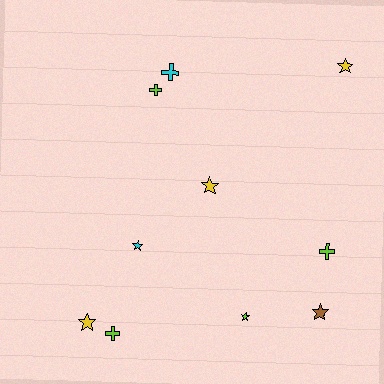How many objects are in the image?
There are 10 objects.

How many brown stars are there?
There is 1 brown star.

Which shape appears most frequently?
Star, with 6 objects.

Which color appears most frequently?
Lime, with 4 objects.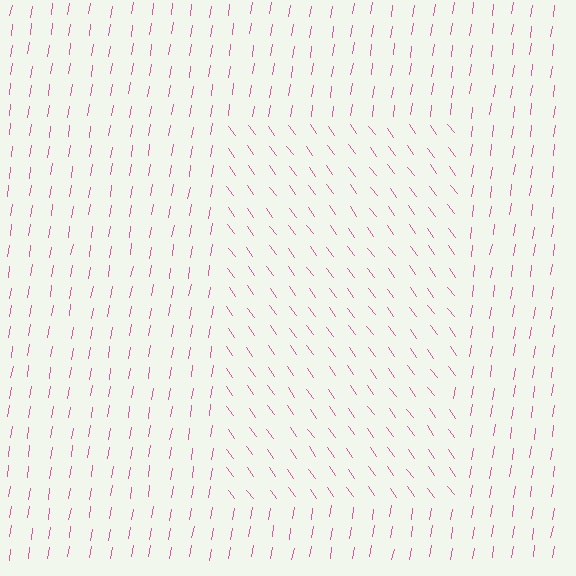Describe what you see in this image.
The image is filled with small pink line segments. A rectangle region in the image has lines oriented differently from the surrounding lines, creating a visible texture boundary.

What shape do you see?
I see a rectangle.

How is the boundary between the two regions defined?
The boundary is defined purely by a change in line orientation (approximately 45 degrees difference). All lines are the same color and thickness.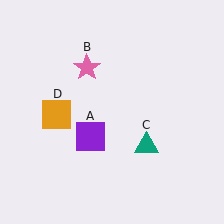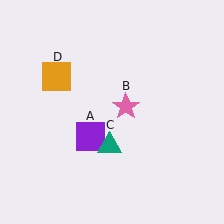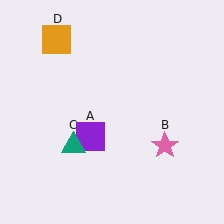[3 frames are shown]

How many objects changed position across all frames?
3 objects changed position: pink star (object B), teal triangle (object C), orange square (object D).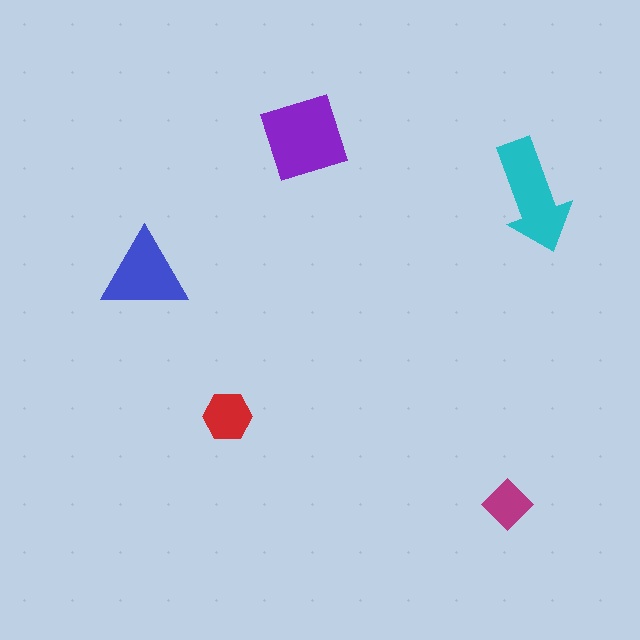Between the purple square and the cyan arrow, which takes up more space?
The purple square.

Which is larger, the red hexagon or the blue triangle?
The blue triangle.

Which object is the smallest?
The magenta diamond.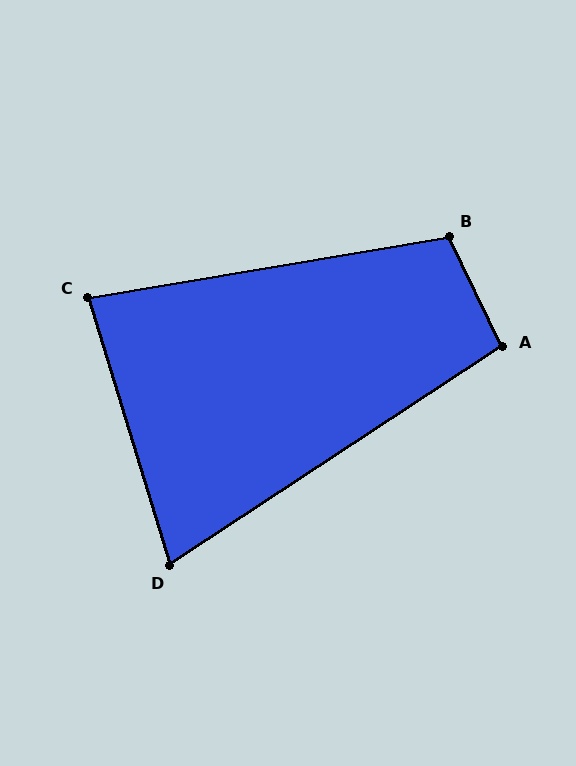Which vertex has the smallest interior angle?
D, at approximately 74 degrees.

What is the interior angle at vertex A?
Approximately 97 degrees (obtuse).